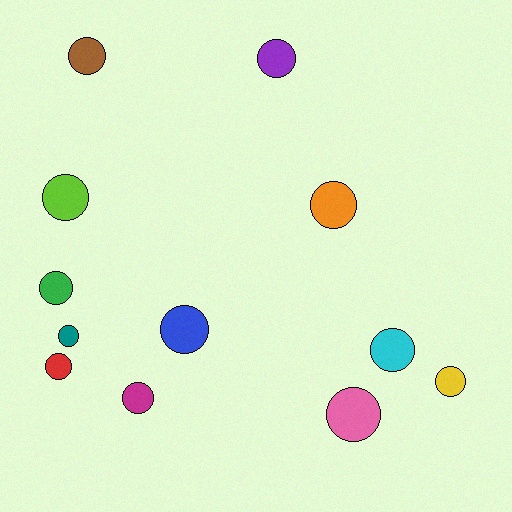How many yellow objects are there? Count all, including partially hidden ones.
There is 1 yellow object.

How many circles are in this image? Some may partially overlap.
There are 12 circles.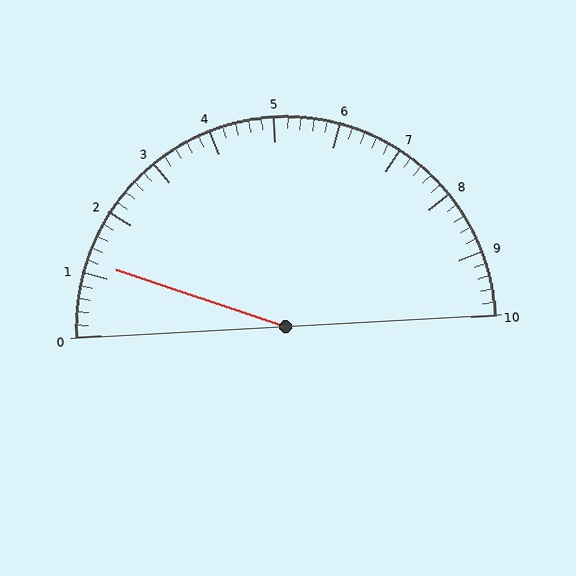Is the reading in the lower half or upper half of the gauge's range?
The reading is in the lower half of the range (0 to 10).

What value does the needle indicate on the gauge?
The needle indicates approximately 1.2.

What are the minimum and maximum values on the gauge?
The gauge ranges from 0 to 10.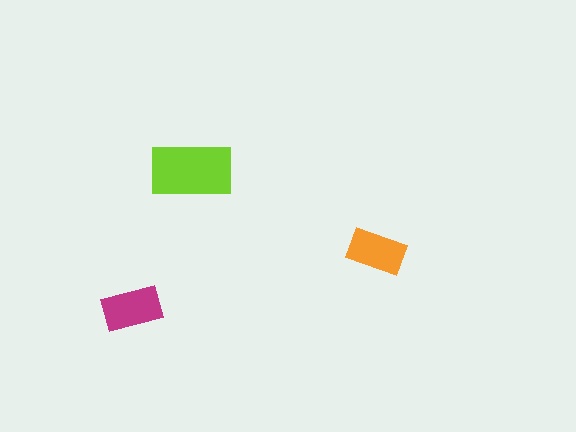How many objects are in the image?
There are 3 objects in the image.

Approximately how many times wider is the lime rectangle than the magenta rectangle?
About 1.5 times wider.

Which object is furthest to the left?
The magenta rectangle is leftmost.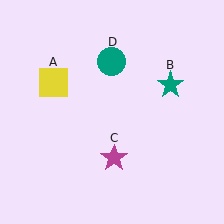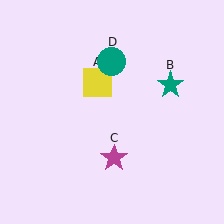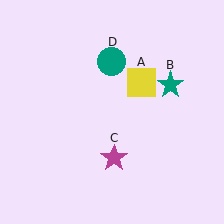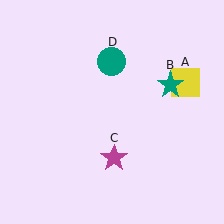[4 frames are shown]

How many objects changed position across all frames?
1 object changed position: yellow square (object A).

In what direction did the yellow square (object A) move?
The yellow square (object A) moved right.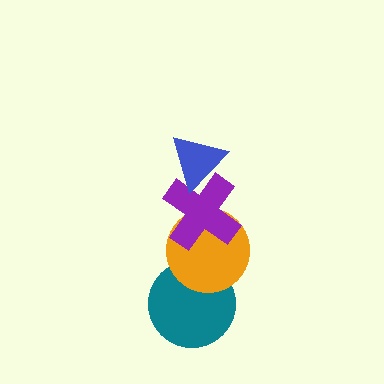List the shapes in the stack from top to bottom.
From top to bottom: the blue triangle, the purple cross, the orange circle, the teal circle.